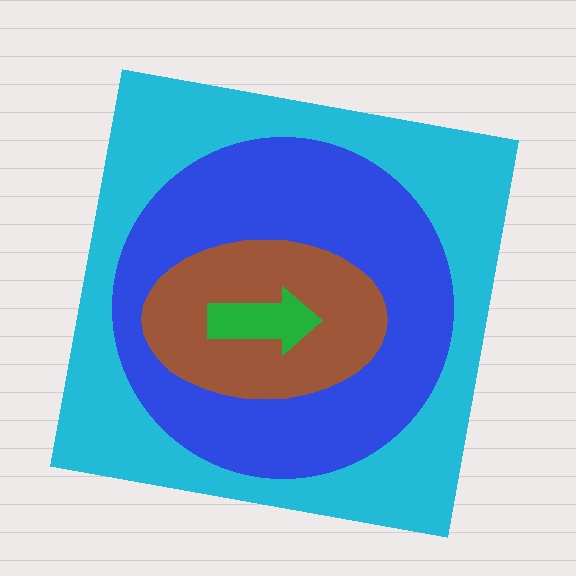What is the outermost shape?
The cyan square.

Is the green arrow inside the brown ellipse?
Yes.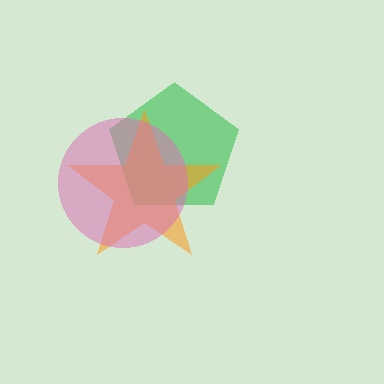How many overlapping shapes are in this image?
There are 3 overlapping shapes in the image.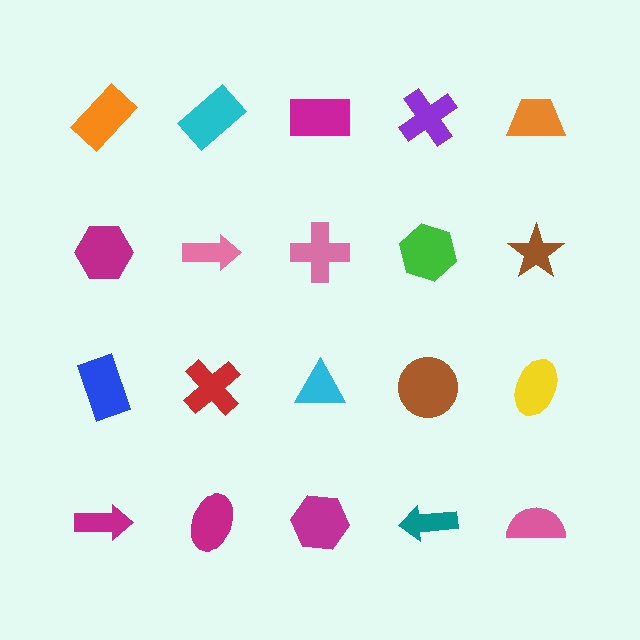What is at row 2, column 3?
A pink cross.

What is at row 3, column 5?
A yellow ellipse.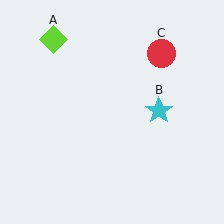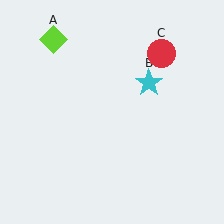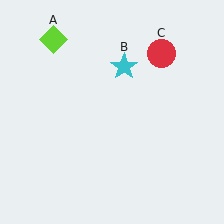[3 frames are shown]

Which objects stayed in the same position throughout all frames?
Lime diamond (object A) and red circle (object C) remained stationary.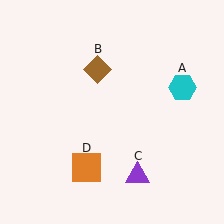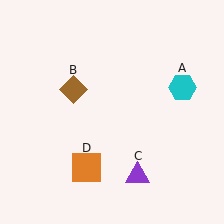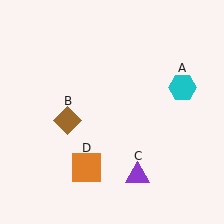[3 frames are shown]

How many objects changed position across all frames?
1 object changed position: brown diamond (object B).